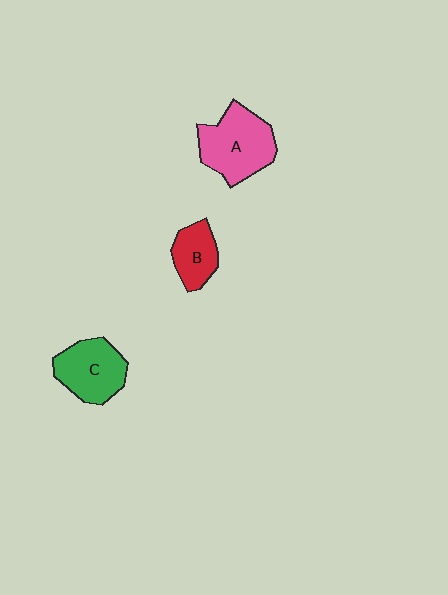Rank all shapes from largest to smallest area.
From largest to smallest: A (pink), C (green), B (red).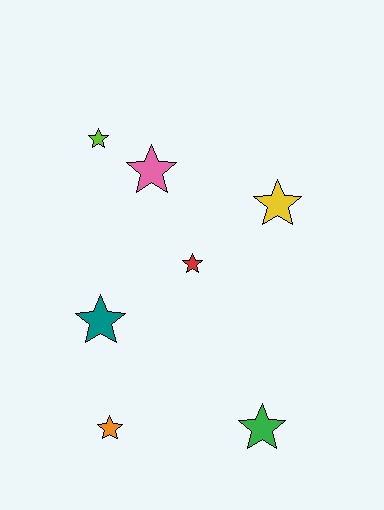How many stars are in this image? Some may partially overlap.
There are 7 stars.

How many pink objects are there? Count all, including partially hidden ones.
There is 1 pink object.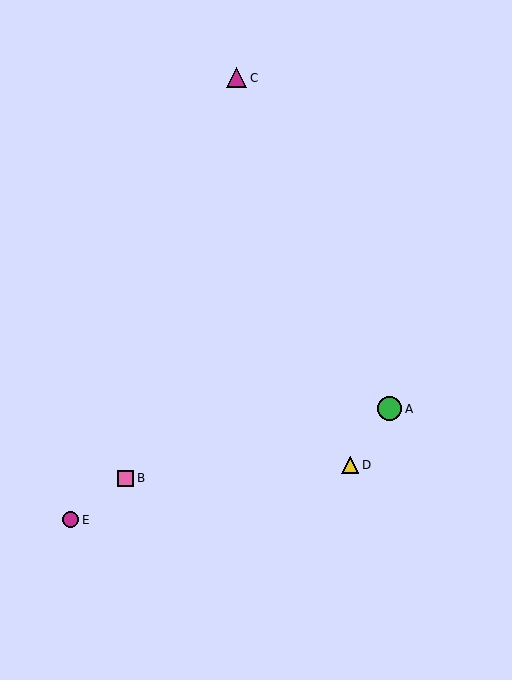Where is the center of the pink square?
The center of the pink square is at (126, 478).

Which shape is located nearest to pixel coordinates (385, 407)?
The green circle (labeled A) at (390, 409) is nearest to that location.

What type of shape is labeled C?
Shape C is a magenta triangle.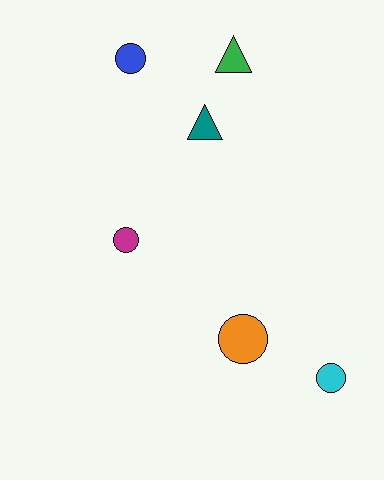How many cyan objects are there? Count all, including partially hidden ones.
There is 1 cyan object.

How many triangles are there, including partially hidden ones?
There are 2 triangles.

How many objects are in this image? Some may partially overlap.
There are 6 objects.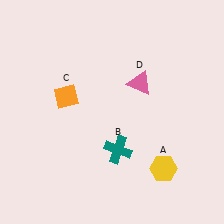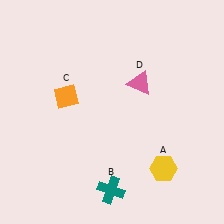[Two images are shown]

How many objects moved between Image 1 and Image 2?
1 object moved between the two images.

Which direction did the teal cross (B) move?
The teal cross (B) moved down.